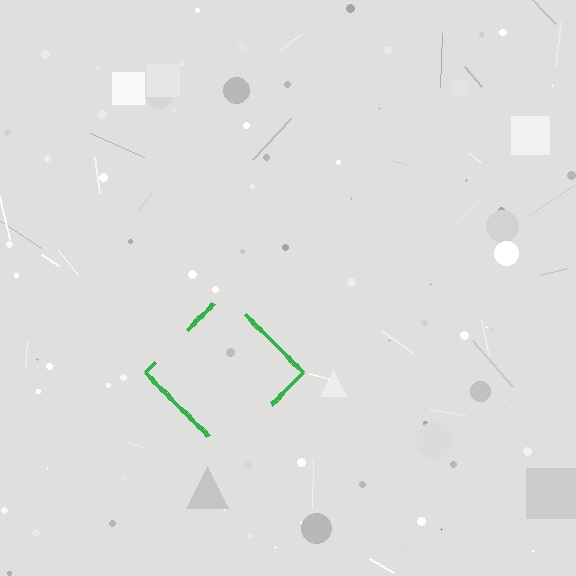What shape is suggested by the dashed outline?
The dashed outline suggests a diamond.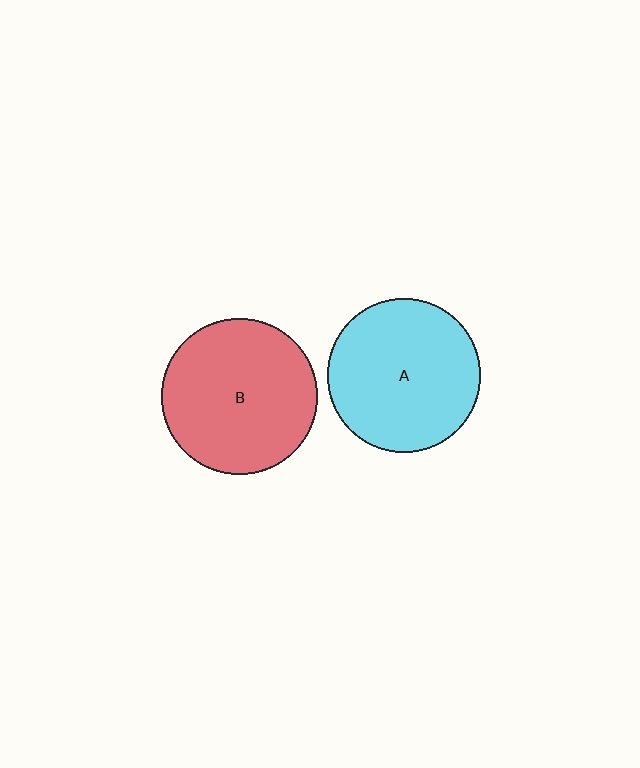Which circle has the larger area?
Circle B (red).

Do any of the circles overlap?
No, none of the circles overlap.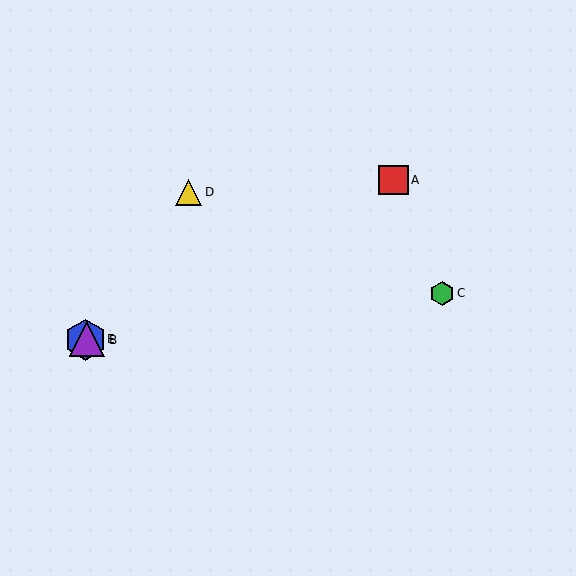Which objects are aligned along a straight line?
Objects A, B, E are aligned along a straight line.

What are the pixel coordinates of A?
Object A is at (393, 180).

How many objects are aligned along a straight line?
3 objects (A, B, E) are aligned along a straight line.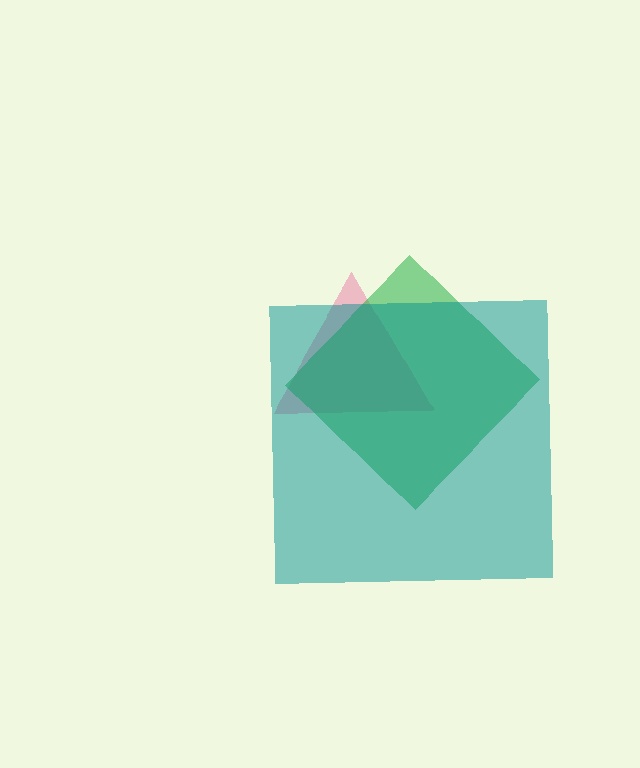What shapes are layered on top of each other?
The layered shapes are: a pink triangle, a green diamond, a teal square.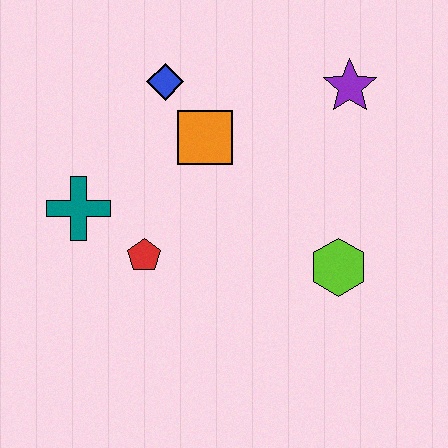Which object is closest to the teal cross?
The red pentagon is closest to the teal cross.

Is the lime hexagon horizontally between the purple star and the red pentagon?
Yes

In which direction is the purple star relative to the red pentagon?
The purple star is to the right of the red pentagon.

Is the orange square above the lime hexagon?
Yes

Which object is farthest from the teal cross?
The purple star is farthest from the teal cross.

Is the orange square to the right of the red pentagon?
Yes